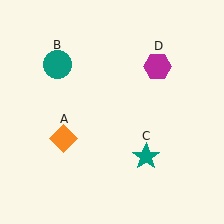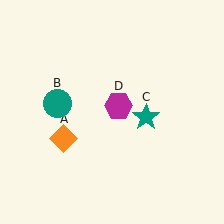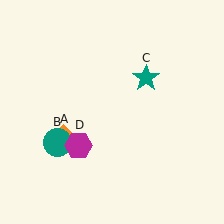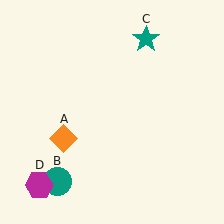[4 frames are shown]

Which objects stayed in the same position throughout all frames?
Orange diamond (object A) remained stationary.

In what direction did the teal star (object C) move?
The teal star (object C) moved up.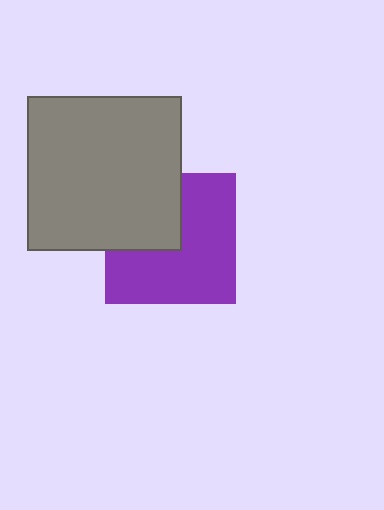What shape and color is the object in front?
The object in front is a gray square.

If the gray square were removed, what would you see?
You would see the complete purple square.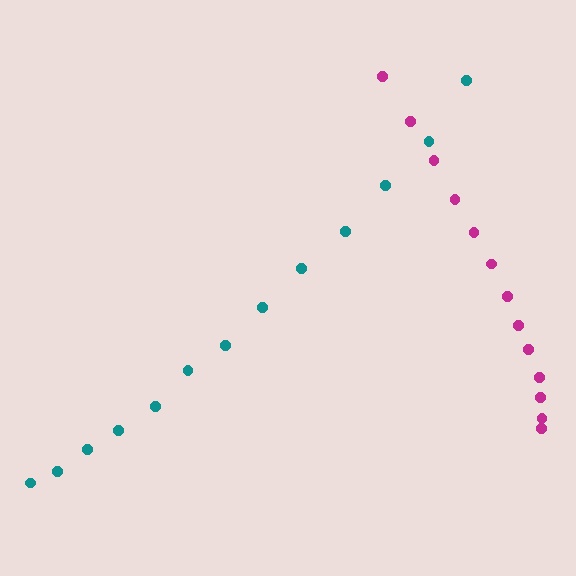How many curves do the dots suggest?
There are 2 distinct paths.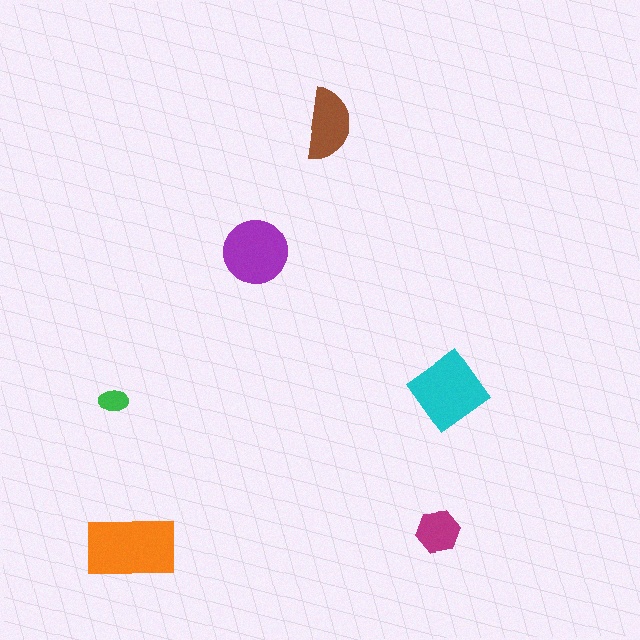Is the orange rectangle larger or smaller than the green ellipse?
Larger.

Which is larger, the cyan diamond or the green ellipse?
The cyan diamond.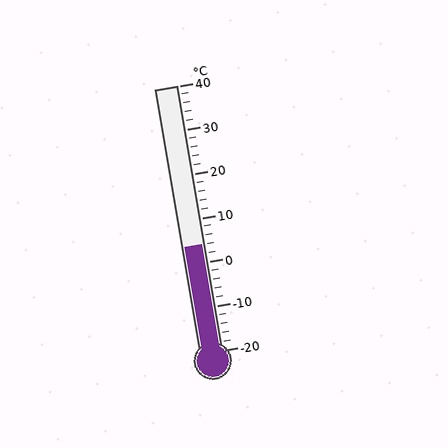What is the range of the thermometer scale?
The thermometer scale ranges from -20°C to 40°C.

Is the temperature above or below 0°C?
The temperature is above 0°C.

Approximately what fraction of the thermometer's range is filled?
The thermometer is filled to approximately 40% of its range.